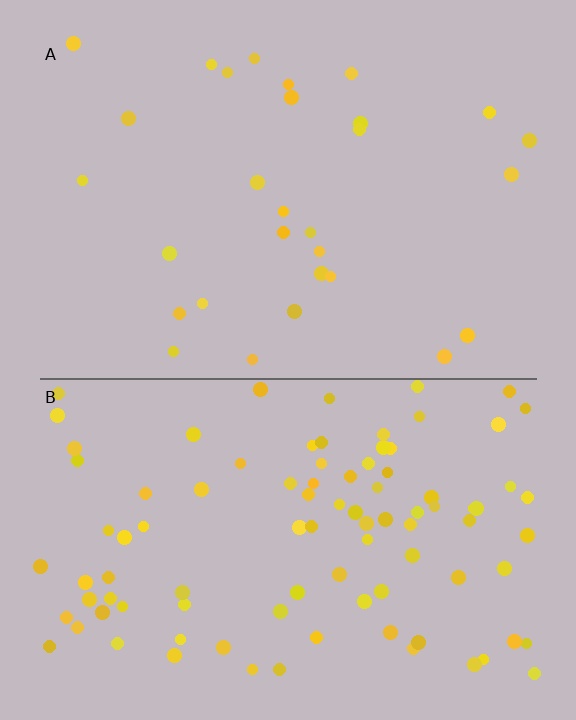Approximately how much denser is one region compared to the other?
Approximately 3.2× — region B over region A.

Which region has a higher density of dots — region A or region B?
B (the bottom).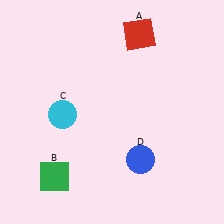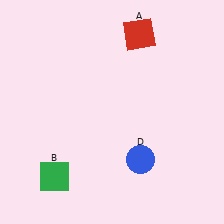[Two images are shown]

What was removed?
The cyan circle (C) was removed in Image 2.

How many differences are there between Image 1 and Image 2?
There is 1 difference between the two images.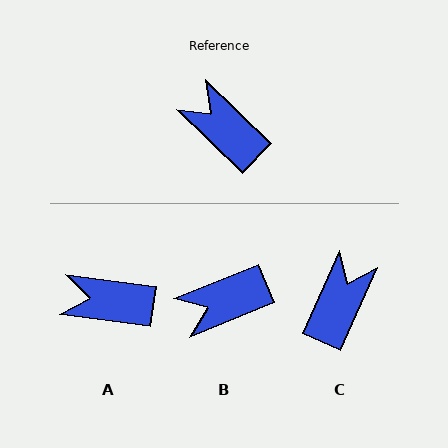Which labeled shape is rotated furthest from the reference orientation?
C, about 70 degrees away.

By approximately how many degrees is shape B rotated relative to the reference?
Approximately 66 degrees counter-clockwise.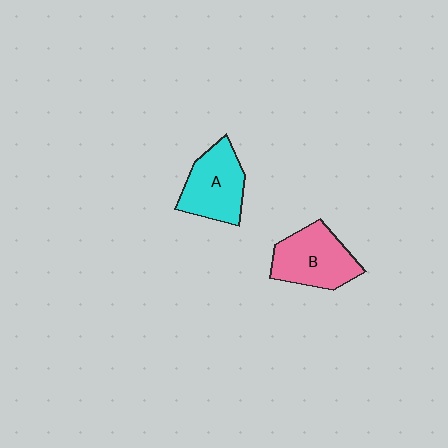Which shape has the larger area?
Shape B (pink).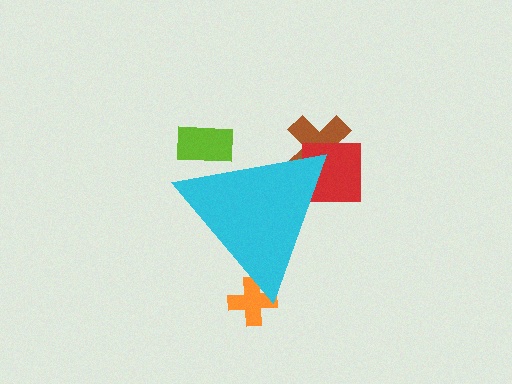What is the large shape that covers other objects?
A cyan triangle.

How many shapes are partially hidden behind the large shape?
4 shapes are partially hidden.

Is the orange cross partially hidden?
Yes, the orange cross is partially hidden behind the cyan triangle.